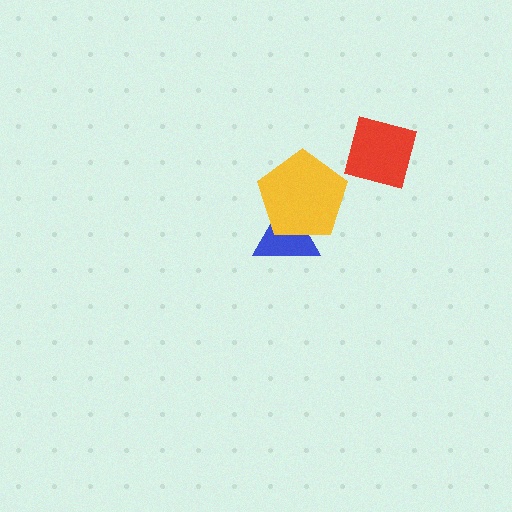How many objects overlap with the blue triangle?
1 object overlaps with the blue triangle.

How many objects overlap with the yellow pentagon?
1 object overlaps with the yellow pentagon.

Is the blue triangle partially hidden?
Yes, it is partially covered by another shape.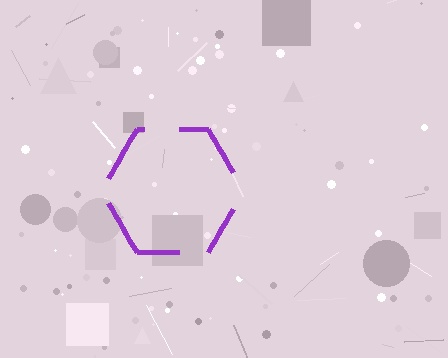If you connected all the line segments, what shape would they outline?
They would outline a hexagon.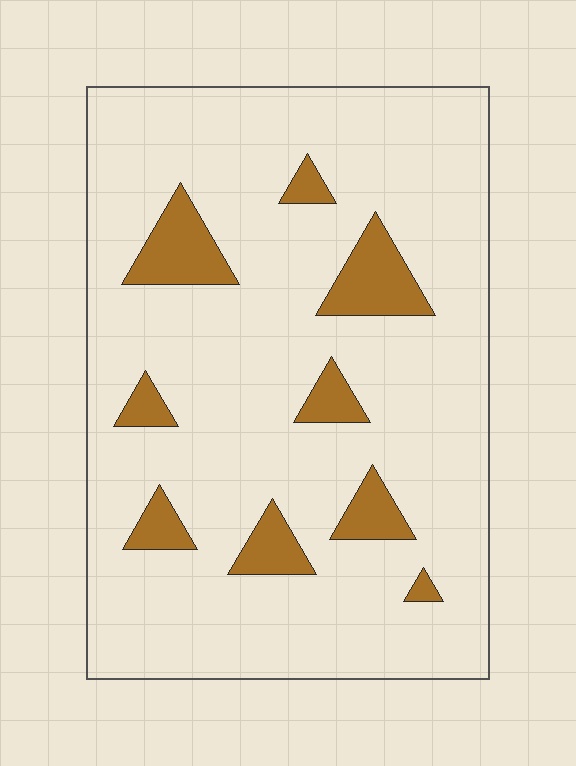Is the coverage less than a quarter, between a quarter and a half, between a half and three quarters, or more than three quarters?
Less than a quarter.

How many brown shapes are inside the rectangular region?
9.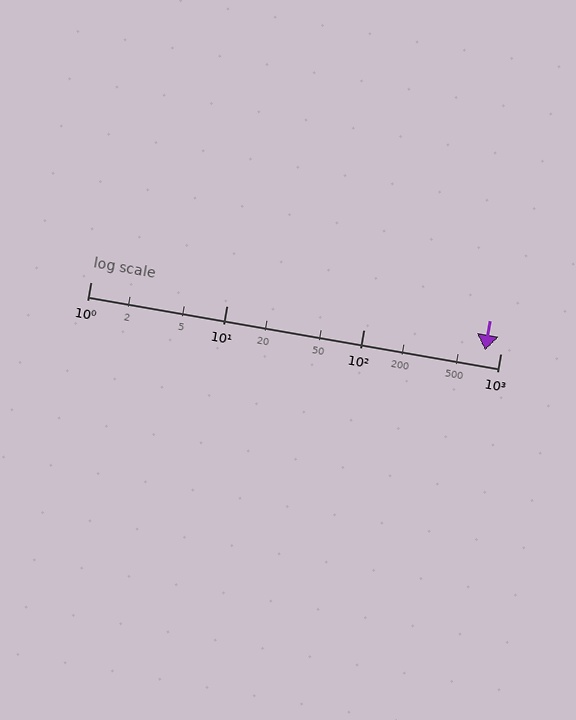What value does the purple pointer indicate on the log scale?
The pointer indicates approximately 770.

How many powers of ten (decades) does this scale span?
The scale spans 3 decades, from 1 to 1000.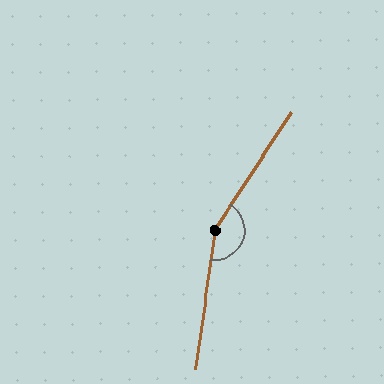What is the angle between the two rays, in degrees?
Approximately 155 degrees.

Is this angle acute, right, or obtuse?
It is obtuse.